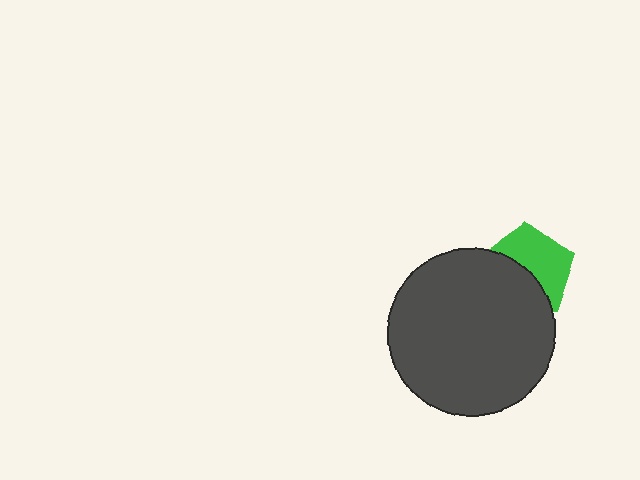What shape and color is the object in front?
The object in front is a dark gray circle.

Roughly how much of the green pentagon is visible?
About half of it is visible (roughly 52%).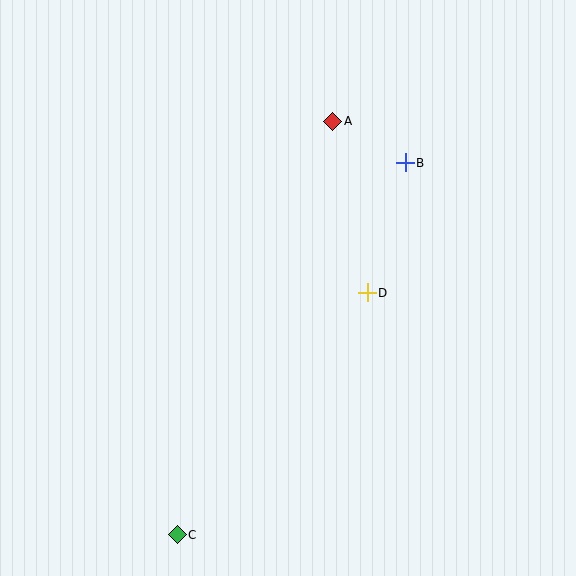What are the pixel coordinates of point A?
Point A is at (333, 121).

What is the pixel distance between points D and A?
The distance between D and A is 175 pixels.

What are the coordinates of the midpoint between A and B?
The midpoint between A and B is at (369, 142).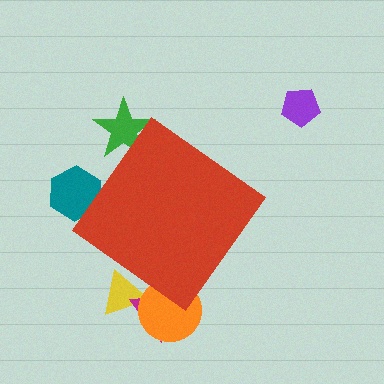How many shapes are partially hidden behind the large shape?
5 shapes are partially hidden.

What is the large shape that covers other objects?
A red diamond.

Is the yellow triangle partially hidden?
Yes, the yellow triangle is partially hidden behind the red diamond.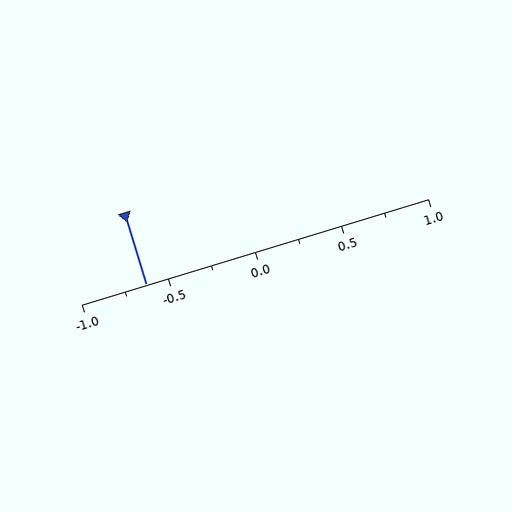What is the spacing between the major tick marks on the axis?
The major ticks are spaced 0.5 apart.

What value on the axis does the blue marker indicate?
The marker indicates approximately -0.62.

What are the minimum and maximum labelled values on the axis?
The axis runs from -1.0 to 1.0.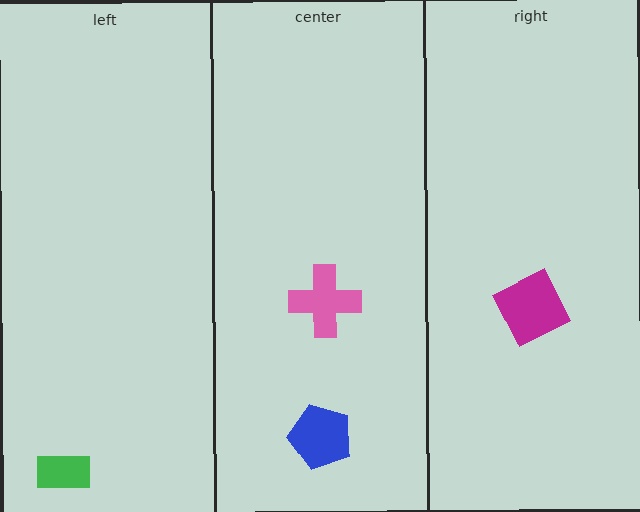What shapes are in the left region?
The green rectangle.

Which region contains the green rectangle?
The left region.